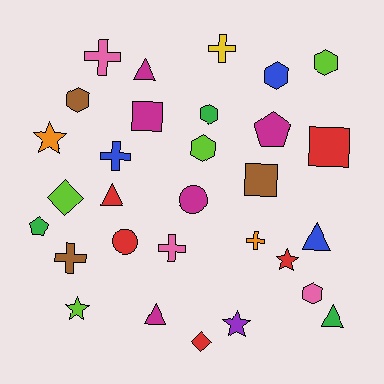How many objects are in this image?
There are 30 objects.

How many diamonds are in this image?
There are 2 diamonds.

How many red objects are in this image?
There are 5 red objects.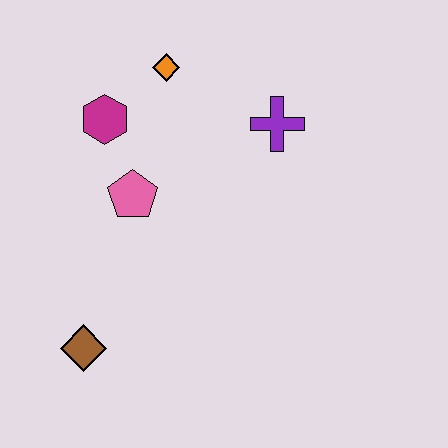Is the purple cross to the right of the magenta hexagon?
Yes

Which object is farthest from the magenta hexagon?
The brown diamond is farthest from the magenta hexagon.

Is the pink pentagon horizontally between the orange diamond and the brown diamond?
Yes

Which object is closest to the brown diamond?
The pink pentagon is closest to the brown diamond.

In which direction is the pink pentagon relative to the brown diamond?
The pink pentagon is above the brown diamond.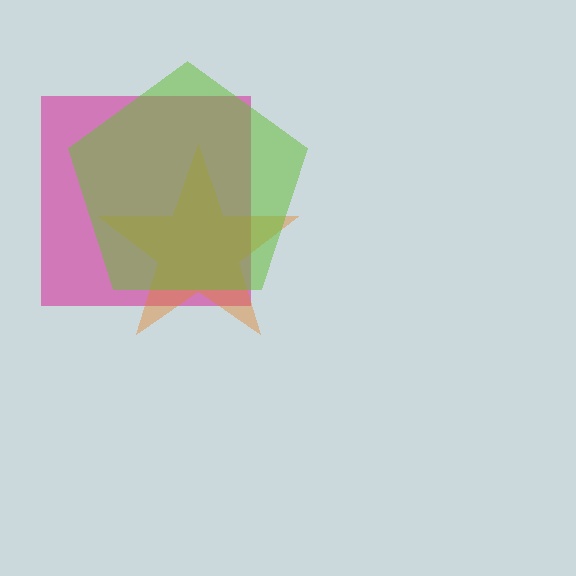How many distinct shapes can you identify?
There are 3 distinct shapes: a magenta square, an orange star, a lime pentagon.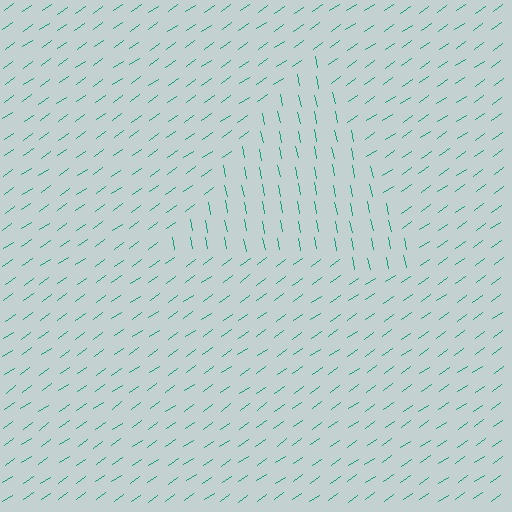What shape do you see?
I see a triangle.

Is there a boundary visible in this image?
Yes, there is a texture boundary formed by a change in line orientation.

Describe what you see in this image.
The image is filled with small teal line segments. A triangle region in the image has lines oriented differently from the surrounding lines, creating a visible texture boundary.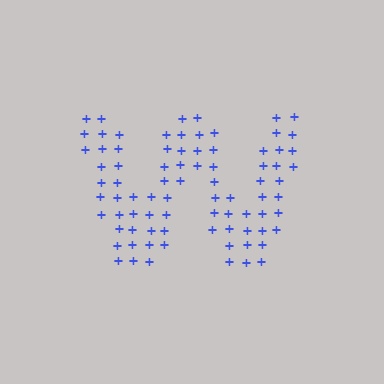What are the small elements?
The small elements are plus signs.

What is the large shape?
The large shape is the letter W.